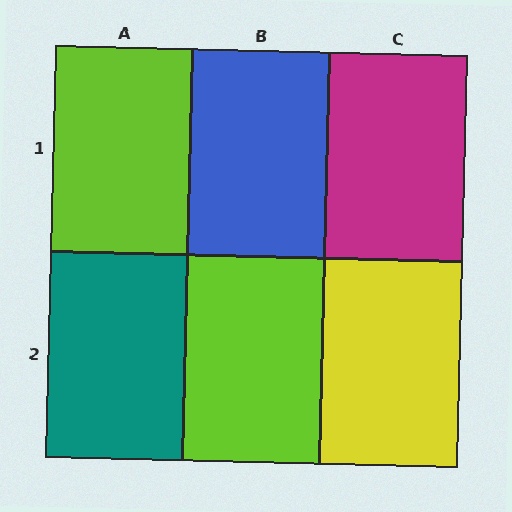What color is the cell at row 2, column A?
Teal.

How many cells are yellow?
1 cell is yellow.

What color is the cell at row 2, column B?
Lime.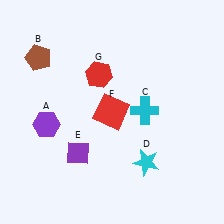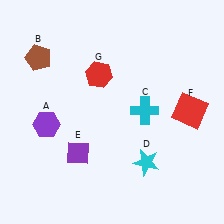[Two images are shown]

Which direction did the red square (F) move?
The red square (F) moved right.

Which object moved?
The red square (F) moved right.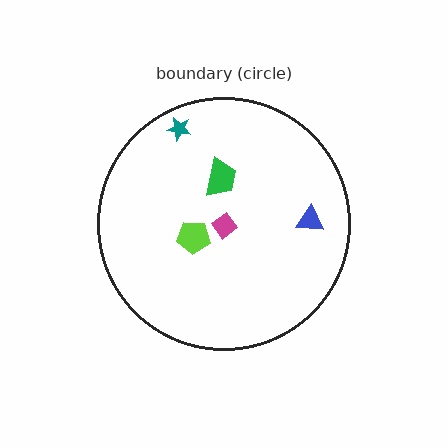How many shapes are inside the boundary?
5 inside, 0 outside.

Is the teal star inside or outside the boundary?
Inside.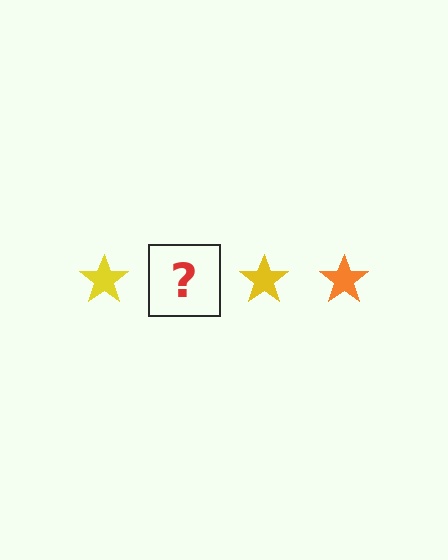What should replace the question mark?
The question mark should be replaced with an orange star.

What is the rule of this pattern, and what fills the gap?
The rule is that the pattern cycles through yellow, orange stars. The gap should be filled with an orange star.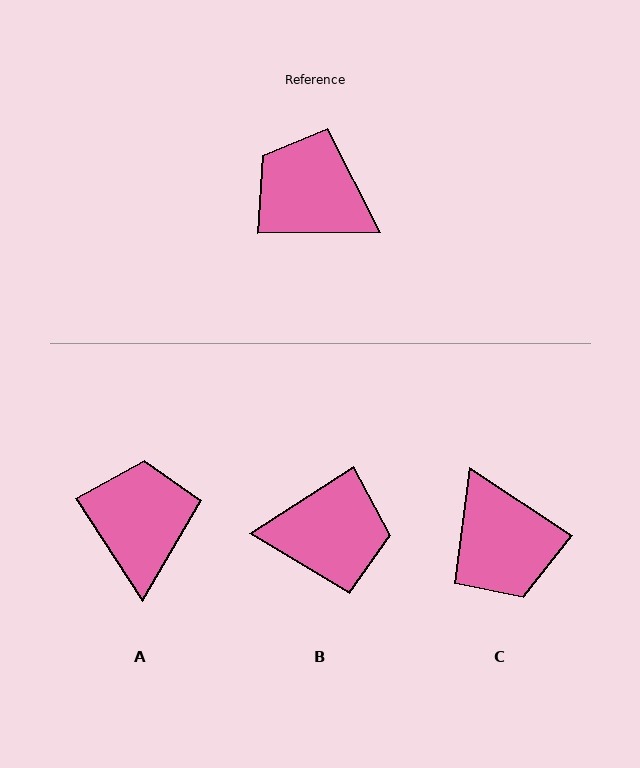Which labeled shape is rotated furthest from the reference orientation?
B, about 148 degrees away.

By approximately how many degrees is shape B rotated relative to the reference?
Approximately 148 degrees clockwise.